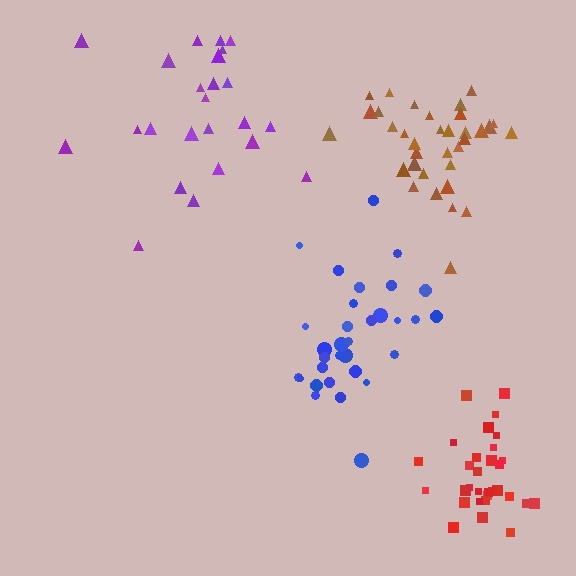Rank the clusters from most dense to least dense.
red, brown, blue, purple.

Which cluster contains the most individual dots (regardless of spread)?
Brown (34).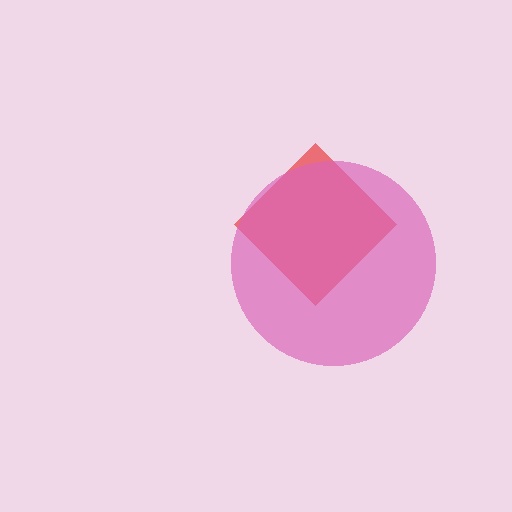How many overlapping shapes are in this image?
There are 2 overlapping shapes in the image.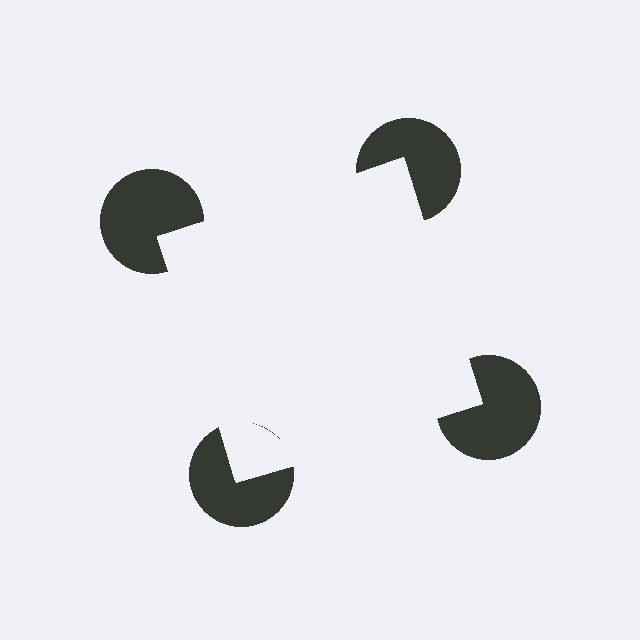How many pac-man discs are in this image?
There are 4 — one at each vertex of the illusory square.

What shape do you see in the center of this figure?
An illusory square — its edges are inferred from the aligned wedge cuts in the pac-man discs, not physically drawn.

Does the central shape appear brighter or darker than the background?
It typically appears slightly brighter than the background, even though no actual brightness change is drawn.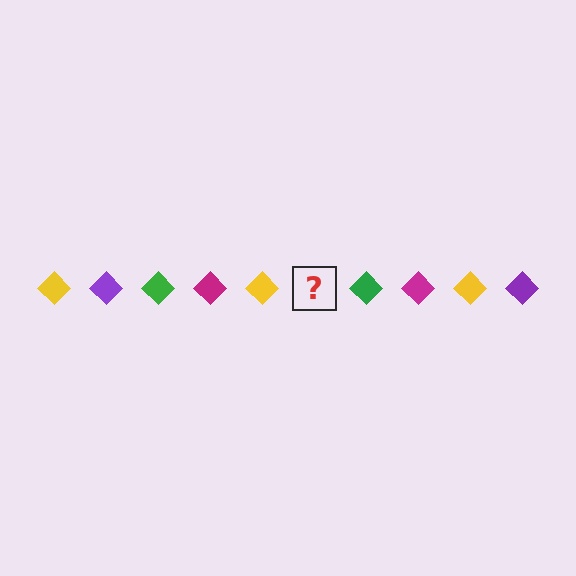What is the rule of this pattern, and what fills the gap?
The rule is that the pattern cycles through yellow, purple, green, magenta diamonds. The gap should be filled with a purple diamond.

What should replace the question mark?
The question mark should be replaced with a purple diamond.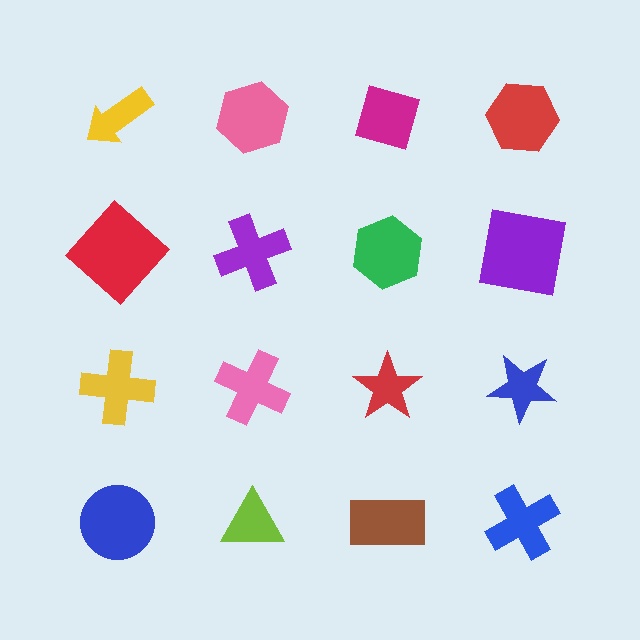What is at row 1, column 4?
A red hexagon.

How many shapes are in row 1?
4 shapes.